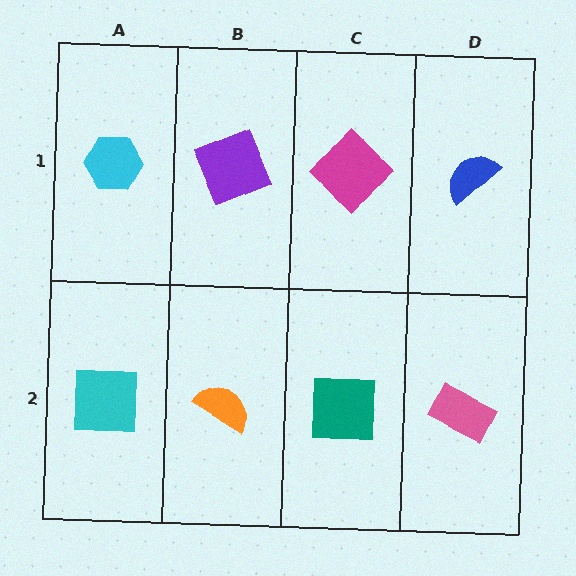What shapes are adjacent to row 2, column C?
A magenta diamond (row 1, column C), an orange semicircle (row 2, column B), a pink rectangle (row 2, column D).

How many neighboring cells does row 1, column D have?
2.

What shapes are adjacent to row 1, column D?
A pink rectangle (row 2, column D), a magenta diamond (row 1, column C).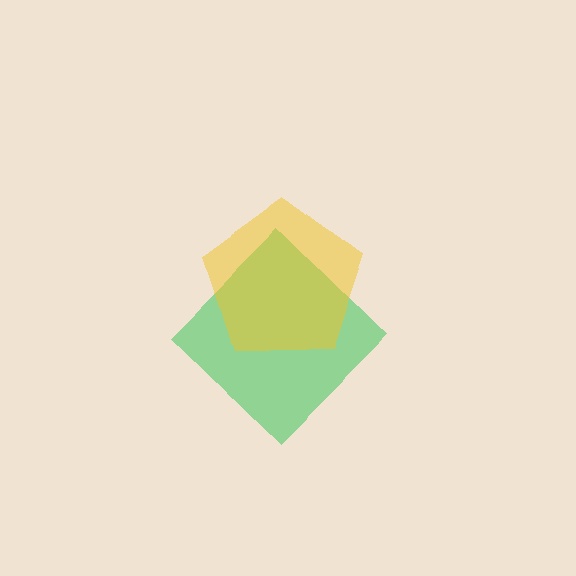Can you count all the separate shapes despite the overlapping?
Yes, there are 2 separate shapes.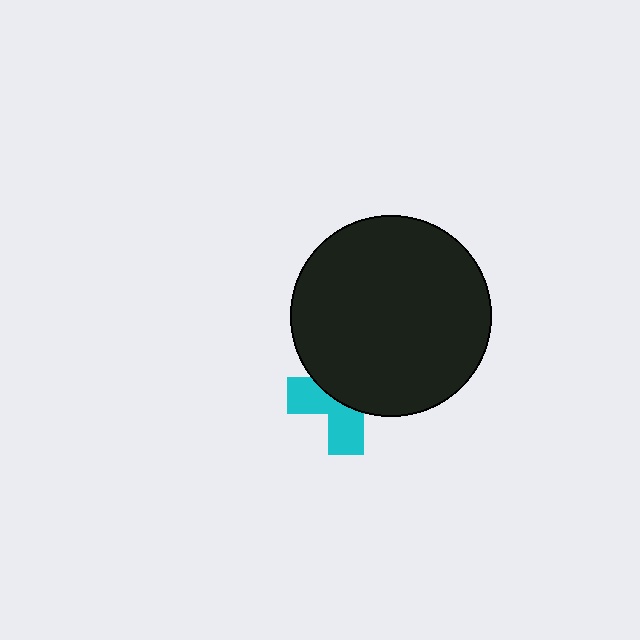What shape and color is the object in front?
The object in front is a black circle.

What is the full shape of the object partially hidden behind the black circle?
The partially hidden object is a cyan cross.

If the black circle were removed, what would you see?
You would see the complete cyan cross.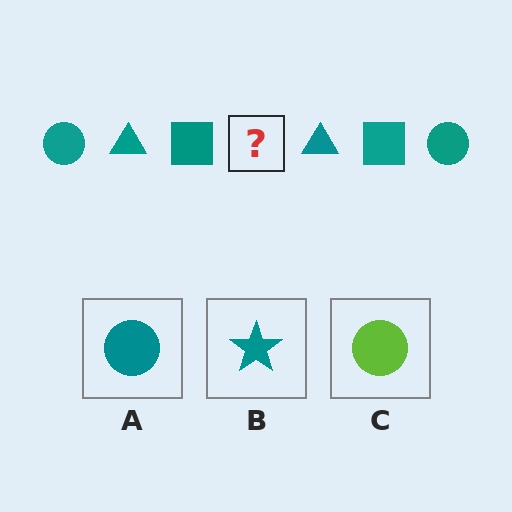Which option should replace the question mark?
Option A.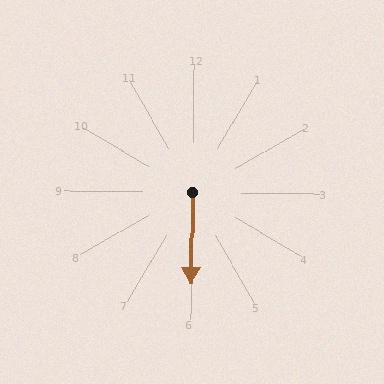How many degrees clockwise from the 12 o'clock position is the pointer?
Approximately 180 degrees.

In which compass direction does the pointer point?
South.